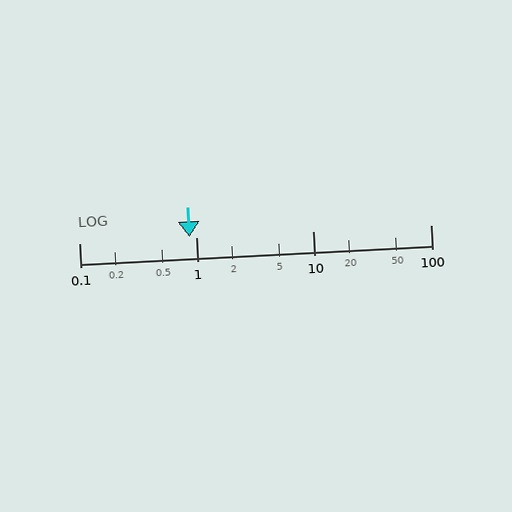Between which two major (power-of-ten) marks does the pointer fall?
The pointer is between 0.1 and 1.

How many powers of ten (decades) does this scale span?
The scale spans 3 decades, from 0.1 to 100.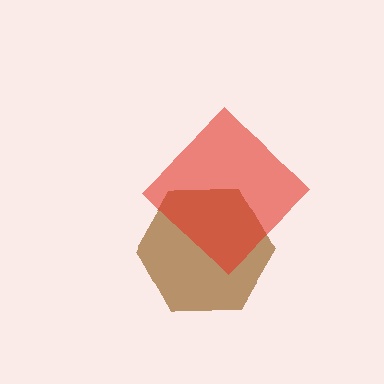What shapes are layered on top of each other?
The layered shapes are: a brown hexagon, a red diamond.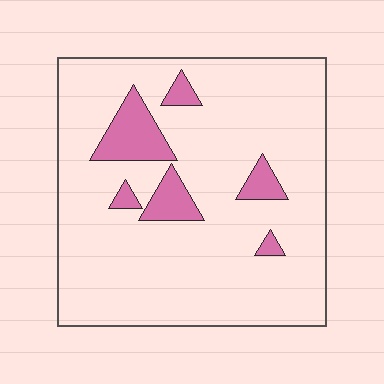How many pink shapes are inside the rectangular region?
6.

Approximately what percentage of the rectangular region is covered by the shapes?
Approximately 10%.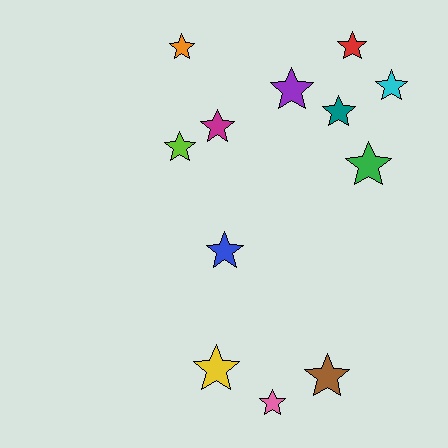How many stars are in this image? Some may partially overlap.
There are 12 stars.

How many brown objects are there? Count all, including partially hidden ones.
There is 1 brown object.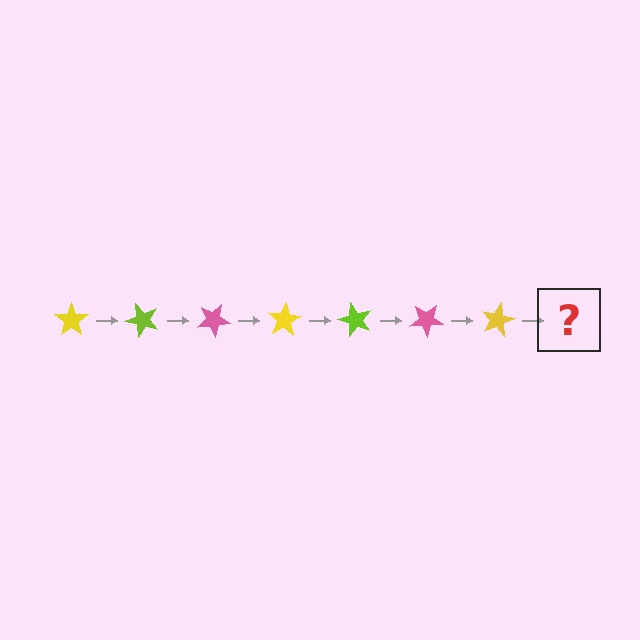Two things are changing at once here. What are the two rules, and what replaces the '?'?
The two rules are that it rotates 50 degrees each step and the color cycles through yellow, lime, and pink. The '?' should be a lime star, rotated 350 degrees from the start.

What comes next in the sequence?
The next element should be a lime star, rotated 350 degrees from the start.